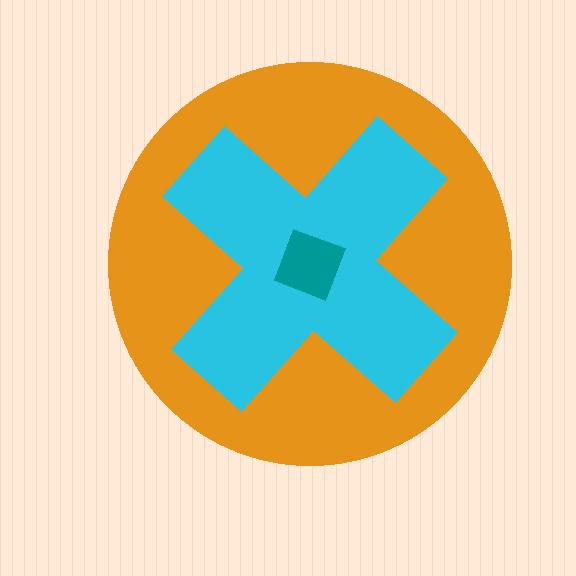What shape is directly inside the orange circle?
The cyan cross.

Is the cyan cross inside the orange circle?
Yes.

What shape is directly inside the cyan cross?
The teal diamond.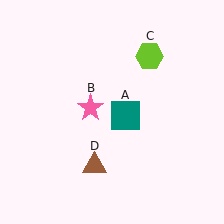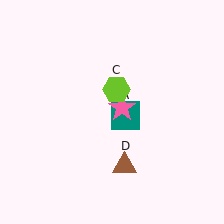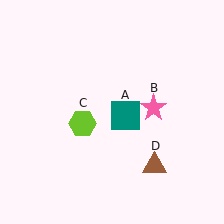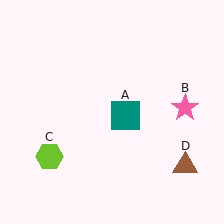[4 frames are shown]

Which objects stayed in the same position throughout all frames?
Teal square (object A) remained stationary.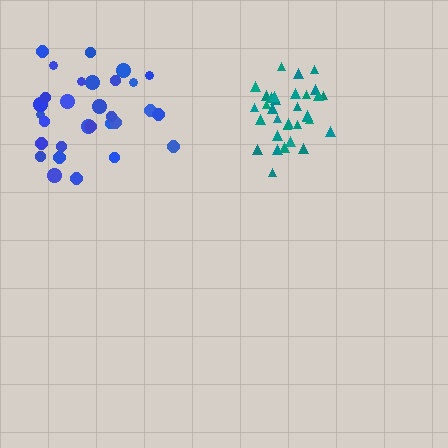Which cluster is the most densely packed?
Teal.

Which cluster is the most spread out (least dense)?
Blue.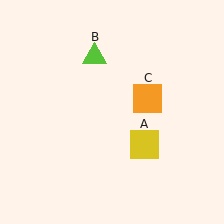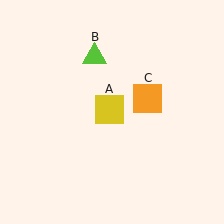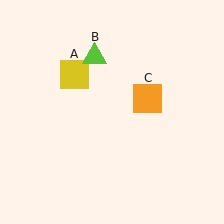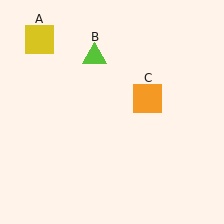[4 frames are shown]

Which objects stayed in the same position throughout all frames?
Lime triangle (object B) and orange square (object C) remained stationary.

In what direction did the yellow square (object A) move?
The yellow square (object A) moved up and to the left.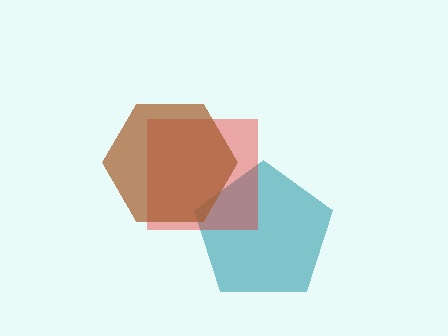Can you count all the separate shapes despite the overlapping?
Yes, there are 3 separate shapes.